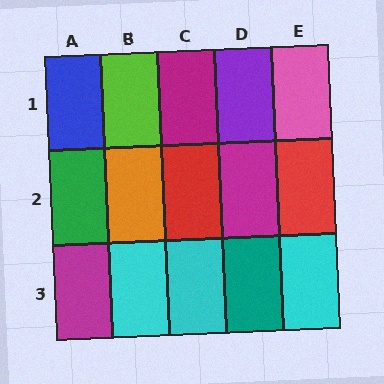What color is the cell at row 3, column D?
Teal.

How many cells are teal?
1 cell is teal.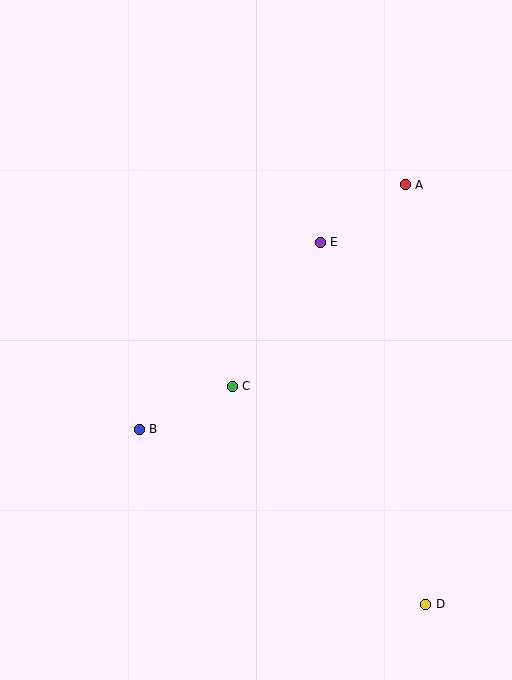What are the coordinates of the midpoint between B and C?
The midpoint between B and C is at (186, 408).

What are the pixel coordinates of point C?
Point C is at (232, 386).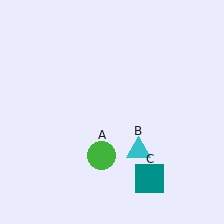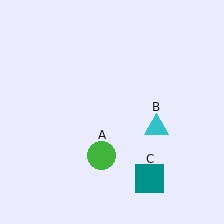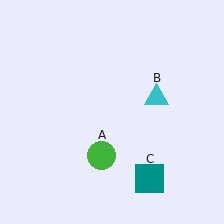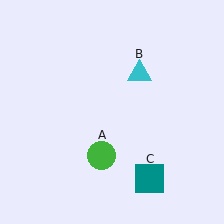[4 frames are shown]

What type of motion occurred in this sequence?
The cyan triangle (object B) rotated counterclockwise around the center of the scene.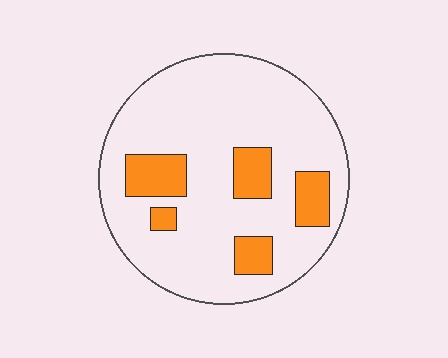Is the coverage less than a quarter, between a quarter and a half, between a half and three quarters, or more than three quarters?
Less than a quarter.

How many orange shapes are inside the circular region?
5.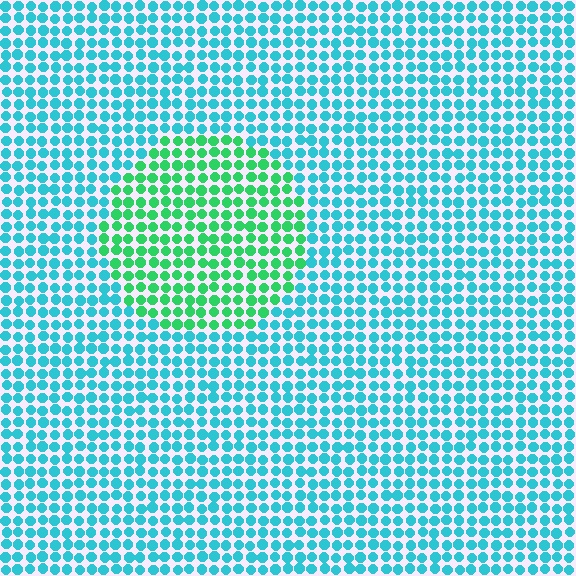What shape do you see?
I see a circle.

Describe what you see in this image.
The image is filled with small cyan elements in a uniform arrangement. A circle-shaped region is visible where the elements are tinted to a slightly different hue, forming a subtle color boundary.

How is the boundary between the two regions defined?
The boundary is defined purely by a slight shift in hue (about 45 degrees). Spacing, size, and orientation are identical on both sides.